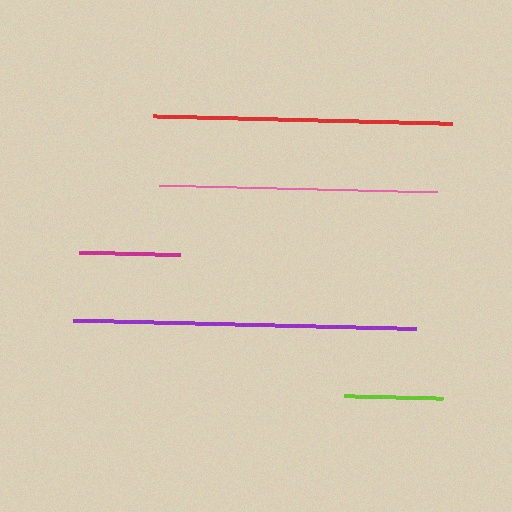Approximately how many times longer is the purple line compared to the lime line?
The purple line is approximately 3.5 times the length of the lime line.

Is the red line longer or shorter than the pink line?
The red line is longer than the pink line.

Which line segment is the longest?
The purple line is the longest at approximately 343 pixels.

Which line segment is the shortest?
The lime line is the shortest at approximately 99 pixels.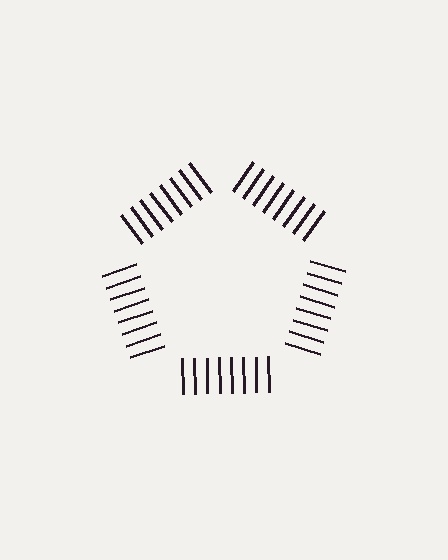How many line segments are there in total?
40 — 8 along each of the 5 edges.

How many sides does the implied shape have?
5 sides — the line-ends trace a pentagon.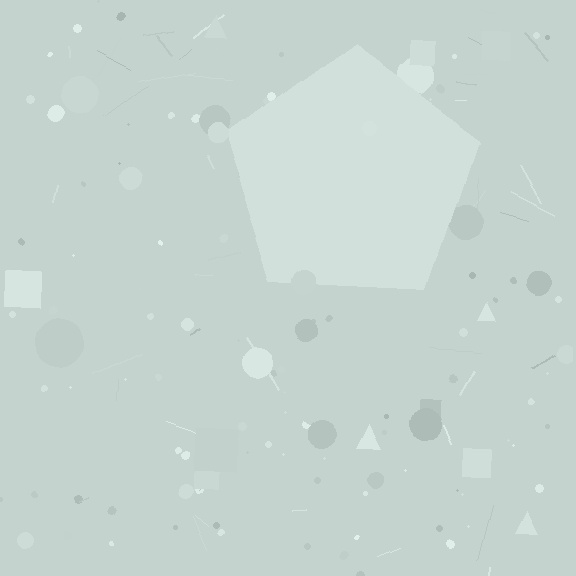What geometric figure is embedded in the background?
A pentagon is embedded in the background.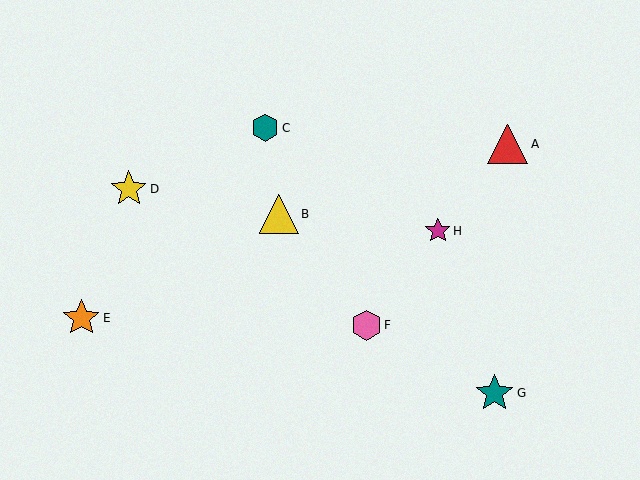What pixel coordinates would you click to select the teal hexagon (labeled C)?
Click at (265, 128) to select the teal hexagon C.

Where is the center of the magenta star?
The center of the magenta star is at (438, 231).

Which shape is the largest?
The red triangle (labeled A) is the largest.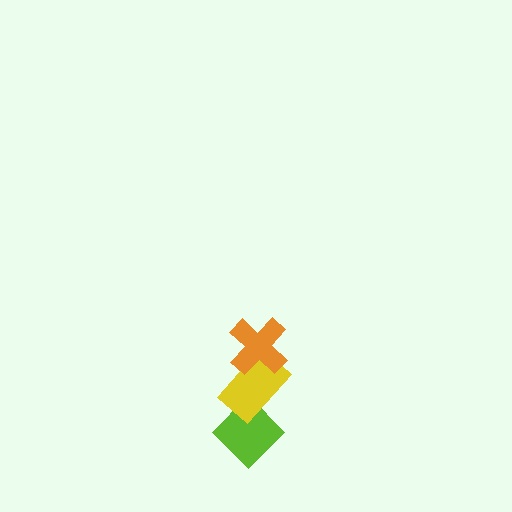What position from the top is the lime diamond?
The lime diamond is 3rd from the top.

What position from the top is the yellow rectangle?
The yellow rectangle is 2nd from the top.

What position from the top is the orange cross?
The orange cross is 1st from the top.